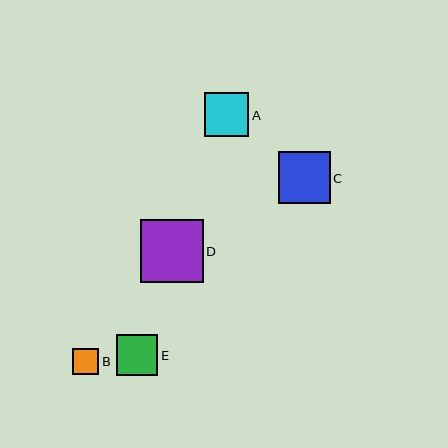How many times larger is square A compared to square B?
Square A is approximately 1.7 times the size of square B.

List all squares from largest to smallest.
From largest to smallest: D, C, A, E, B.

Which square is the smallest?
Square B is the smallest with a size of approximately 26 pixels.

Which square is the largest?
Square D is the largest with a size of approximately 63 pixels.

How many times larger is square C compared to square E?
Square C is approximately 1.3 times the size of square E.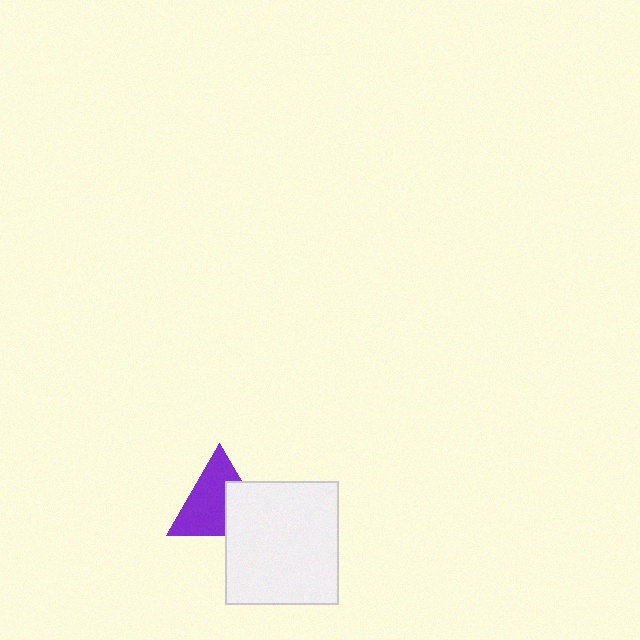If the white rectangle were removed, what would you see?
You would see the complete purple triangle.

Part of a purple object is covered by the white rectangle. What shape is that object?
It is a triangle.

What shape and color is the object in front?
The object in front is a white rectangle.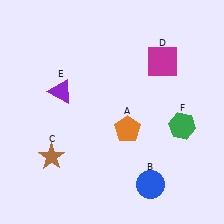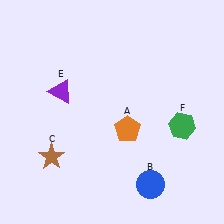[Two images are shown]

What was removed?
The magenta square (D) was removed in Image 2.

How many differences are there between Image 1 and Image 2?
There is 1 difference between the two images.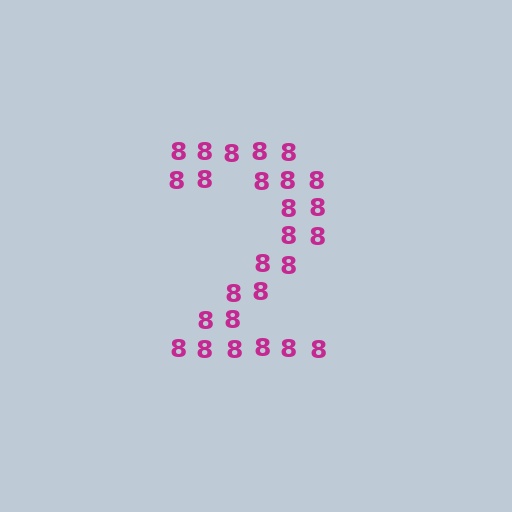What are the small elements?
The small elements are digit 8's.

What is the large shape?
The large shape is the digit 2.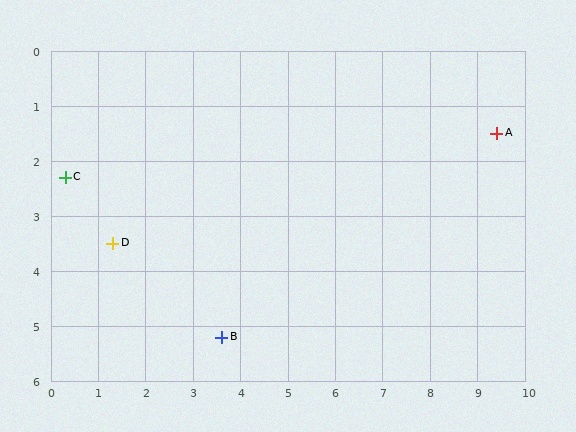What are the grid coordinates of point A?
Point A is at approximately (9.4, 1.5).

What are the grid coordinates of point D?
Point D is at approximately (1.3, 3.5).